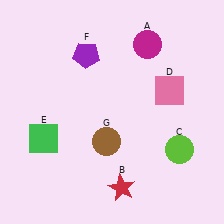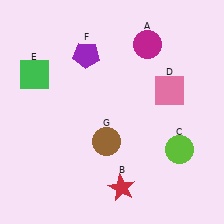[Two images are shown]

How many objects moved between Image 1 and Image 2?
1 object moved between the two images.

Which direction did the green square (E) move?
The green square (E) moved up.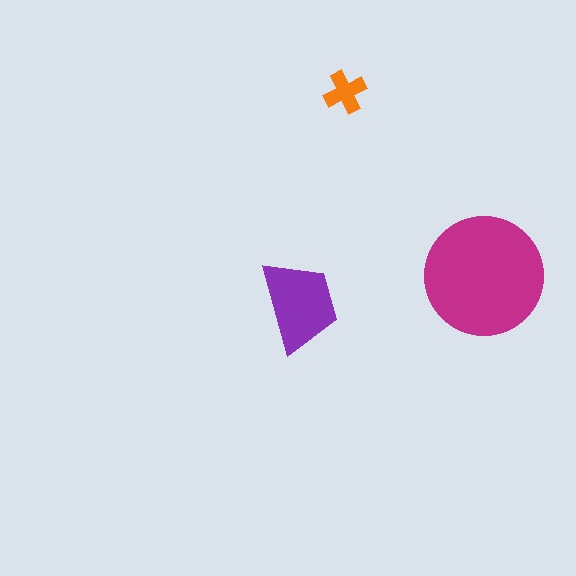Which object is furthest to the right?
The magenta circle is rightmost.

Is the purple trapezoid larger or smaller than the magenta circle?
Smaller.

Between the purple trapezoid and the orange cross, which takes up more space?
The purple trapezoid.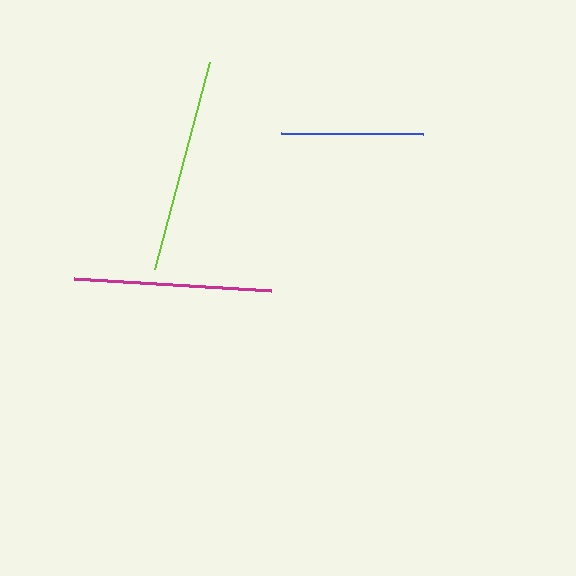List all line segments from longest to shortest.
From longest to shortest: lime, magenta, blue.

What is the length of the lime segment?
The lime segment is approximately 214 pixels long.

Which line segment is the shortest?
The blue line is the shortest at approximately 142 pixels.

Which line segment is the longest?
The lime line is the longest at approximately 214 pixels.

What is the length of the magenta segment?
The magenta segment is approximately 198 pixels long.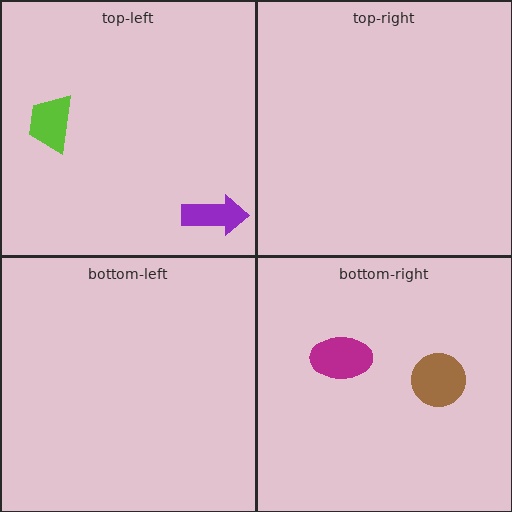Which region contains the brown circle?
The bottom-right region.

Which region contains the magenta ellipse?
The bottom-right region.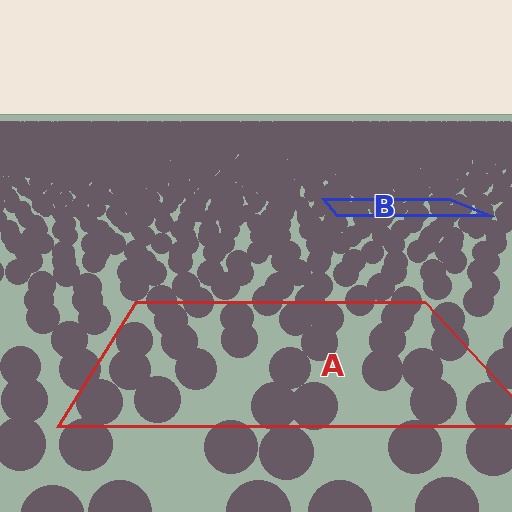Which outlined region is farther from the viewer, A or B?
Region B is farther from the viewer — the texture elements inside it appear smaller and more densely packed.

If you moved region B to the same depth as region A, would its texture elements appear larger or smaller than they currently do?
They would appear larger. At a closer depth, the same texture elements are projected at a bigger on-screen size.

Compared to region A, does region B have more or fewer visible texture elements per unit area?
Region B has more texture elements per unit area — they are packed more densely because it is farther away.